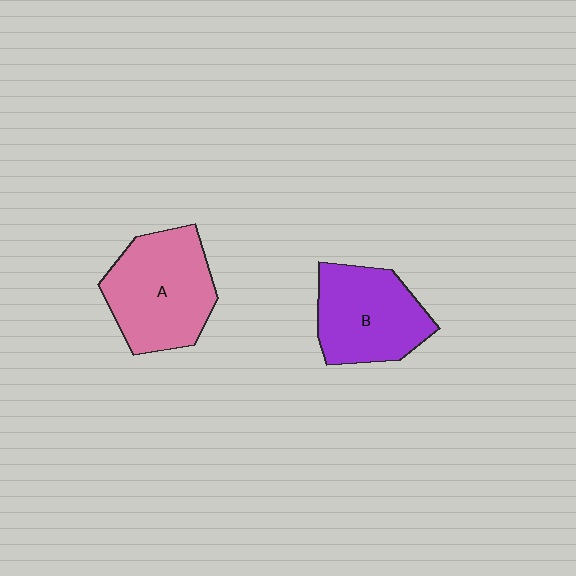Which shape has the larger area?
Shape A (pink).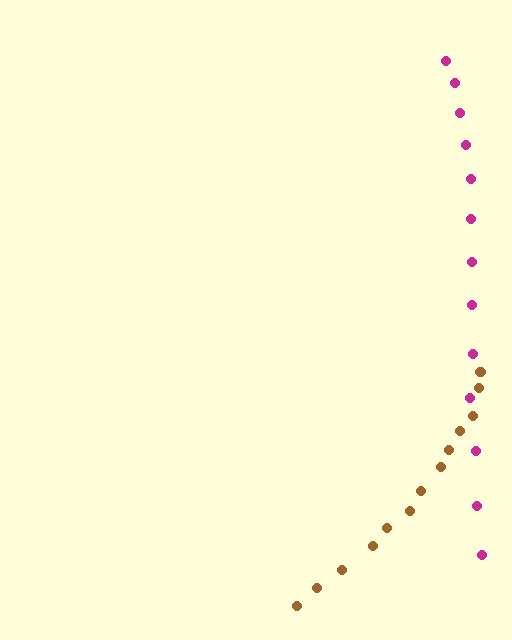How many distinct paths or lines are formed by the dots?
There are 2 distinct paths.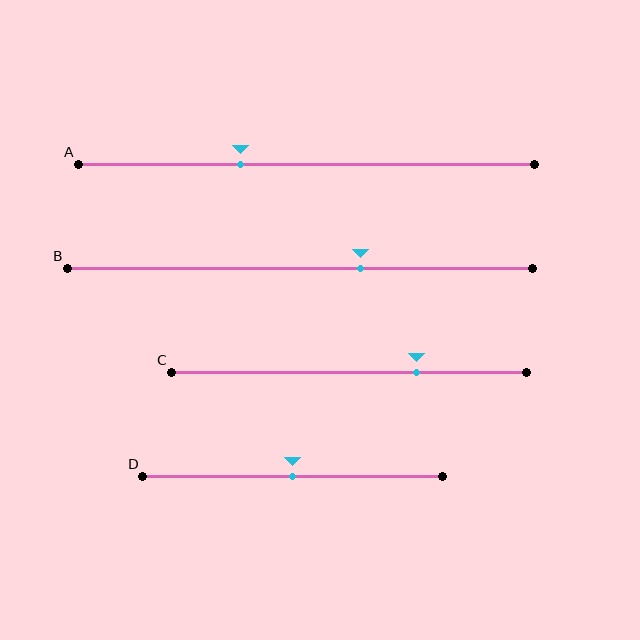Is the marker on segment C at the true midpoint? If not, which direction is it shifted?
No, the marker on segment C is shifted to the right by about 19% of the segment length.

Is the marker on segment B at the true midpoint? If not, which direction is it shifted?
No, the marker on segment B is shifted to the right by about 13% of the segment length.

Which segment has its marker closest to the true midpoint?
Segment D has its marker closest to the true midpoint.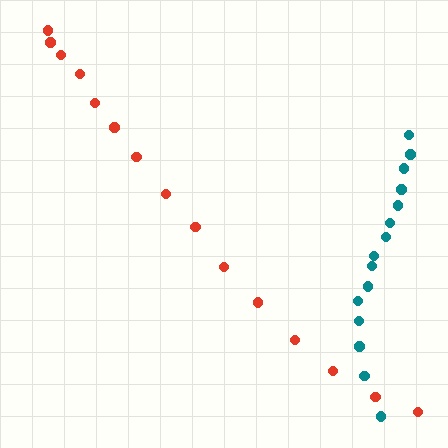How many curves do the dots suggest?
There are 2 distinct paths.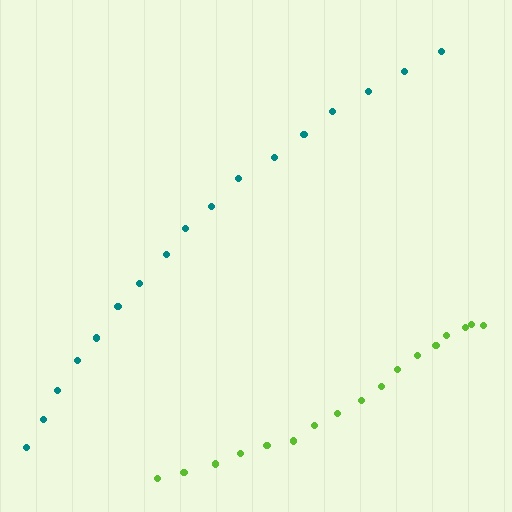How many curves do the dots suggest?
There are 2 distinct paths.